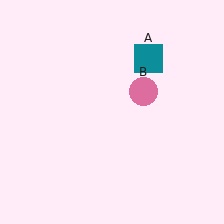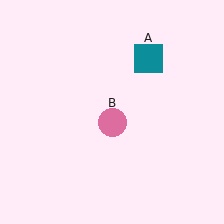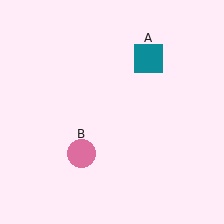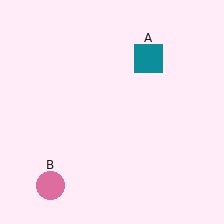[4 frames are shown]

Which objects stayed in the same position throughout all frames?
Teal square (object A) remained stationary.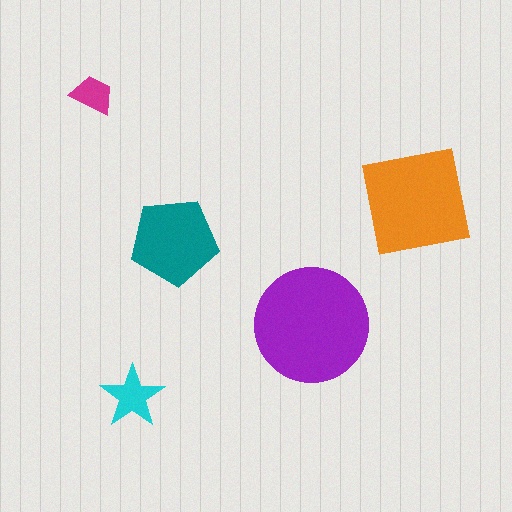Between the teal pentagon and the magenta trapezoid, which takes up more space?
The teal pentagon.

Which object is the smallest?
The magenta trapezoid.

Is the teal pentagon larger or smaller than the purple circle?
Smaller.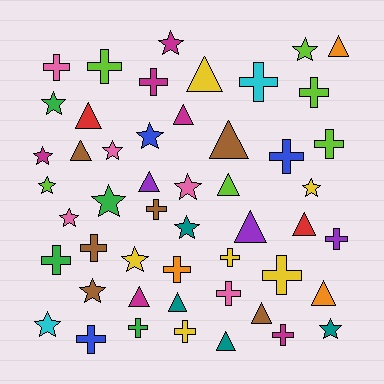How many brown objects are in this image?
There are 6 brown objects.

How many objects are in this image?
There are 50 objects.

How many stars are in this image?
There are 16 stars.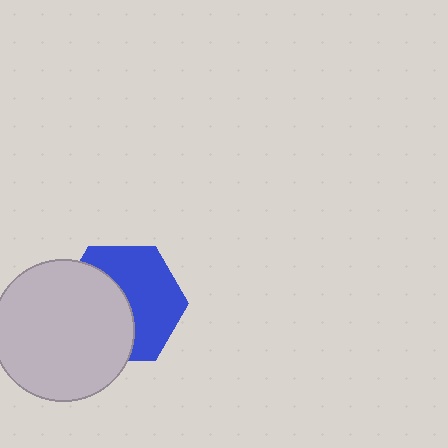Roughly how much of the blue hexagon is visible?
About half of it is visible (roughly 53%).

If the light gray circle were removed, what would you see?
You would see the complete blue hexagon.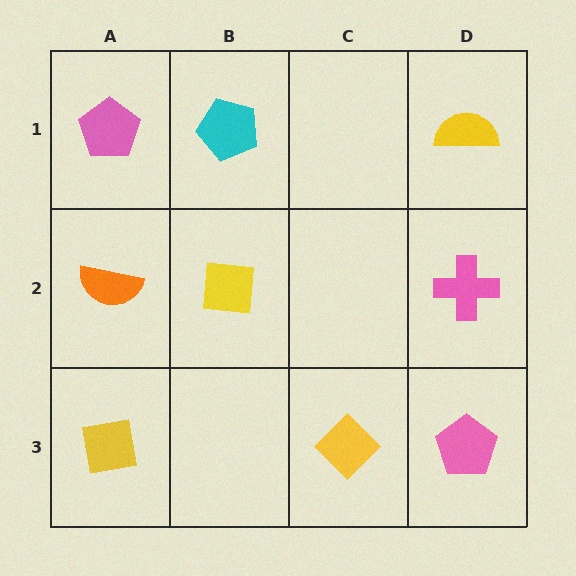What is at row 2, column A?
An orange semicircle.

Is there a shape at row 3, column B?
No, that cell is empty.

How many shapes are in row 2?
3 shapes.